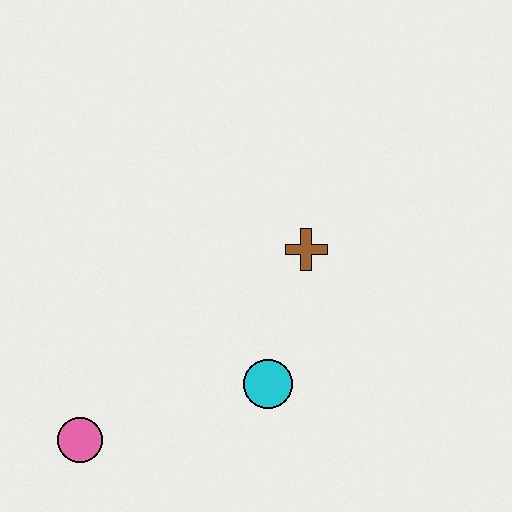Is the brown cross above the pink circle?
Yes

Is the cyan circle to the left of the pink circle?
No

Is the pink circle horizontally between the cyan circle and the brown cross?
No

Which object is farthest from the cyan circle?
The pink circle is farthest from the cyan circle.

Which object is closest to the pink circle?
The cyan circle is closest to the pink circle.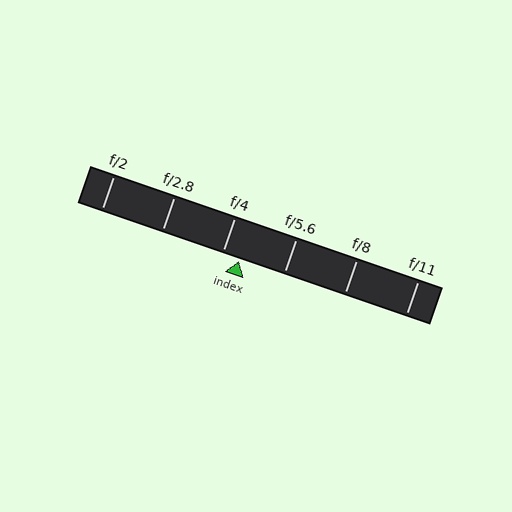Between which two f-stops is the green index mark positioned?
The index mark is between f/4 and f/5.6.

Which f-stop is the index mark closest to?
The index mark is closest to f/4.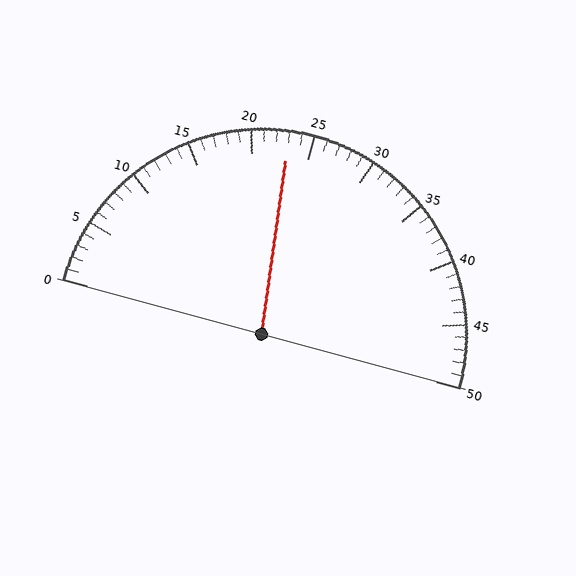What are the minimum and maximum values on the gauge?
The gauge ranges from 0 to 50.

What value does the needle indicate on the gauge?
The needle indicates approximately 23.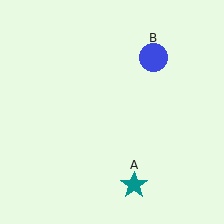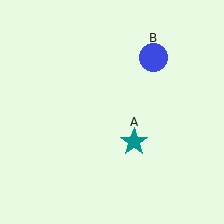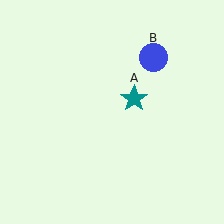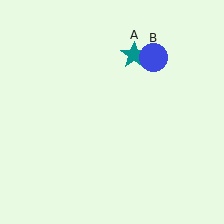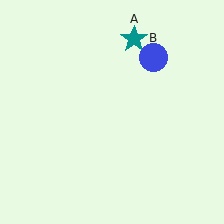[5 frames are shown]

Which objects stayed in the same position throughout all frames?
Blue circle (object B) remained stationary.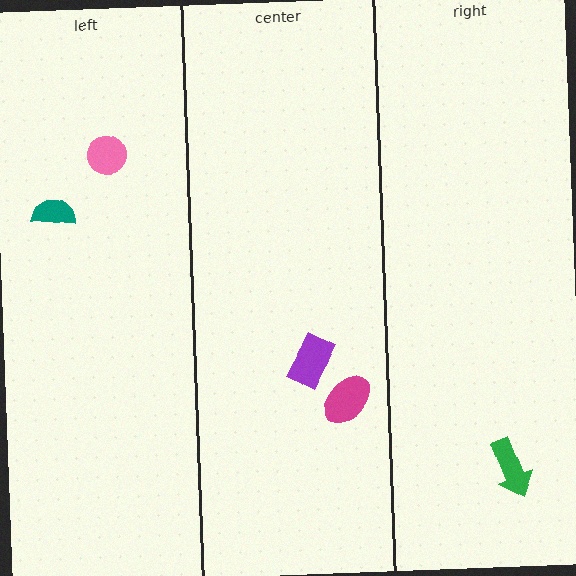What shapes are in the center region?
The magenta ellipse, the purple rectangle.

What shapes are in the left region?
The teal semicircle, the pink circle.